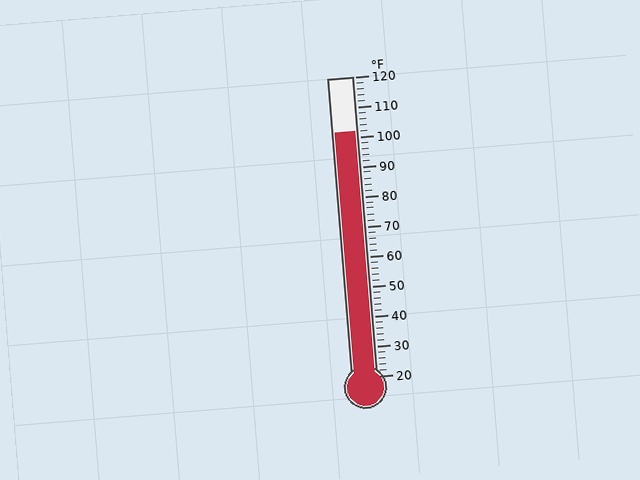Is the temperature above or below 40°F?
The temperature is above 40°F.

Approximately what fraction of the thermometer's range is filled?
The thermometer is filled to approximately 80% of its range.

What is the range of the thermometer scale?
The thermometer scale ranges from 20°F to 120°F.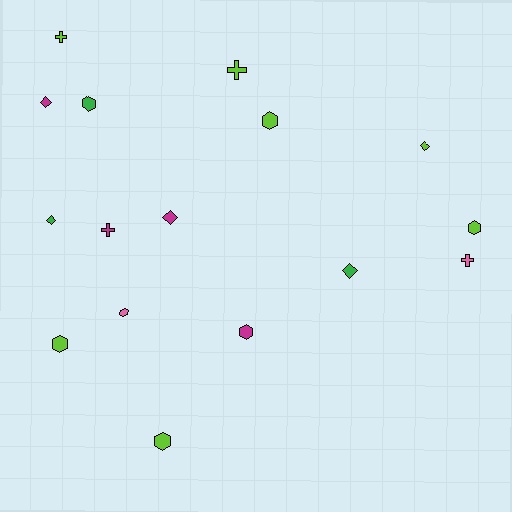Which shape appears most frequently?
Hexagon, with 7 objects.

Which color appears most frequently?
Lime, with 7 objects.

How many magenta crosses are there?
There is 1 magenta cross.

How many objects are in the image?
There are 16 objects.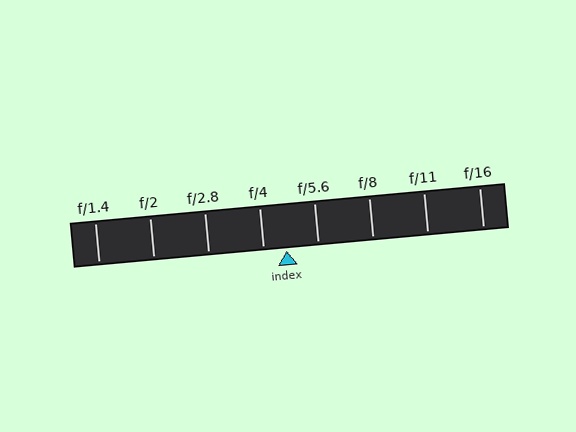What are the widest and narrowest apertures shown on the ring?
The widest aperture shown is f/1.4 and the narrowest is f/16.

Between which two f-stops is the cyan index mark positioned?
The index mark is between f/4 and f/5.6.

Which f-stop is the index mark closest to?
The index mark is closest to f/4.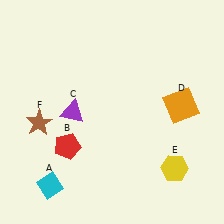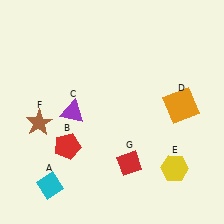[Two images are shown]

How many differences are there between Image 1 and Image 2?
There is 1 difference between the two images.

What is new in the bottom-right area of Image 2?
A red diamond (G) was added in the bottom-right area of Image 2.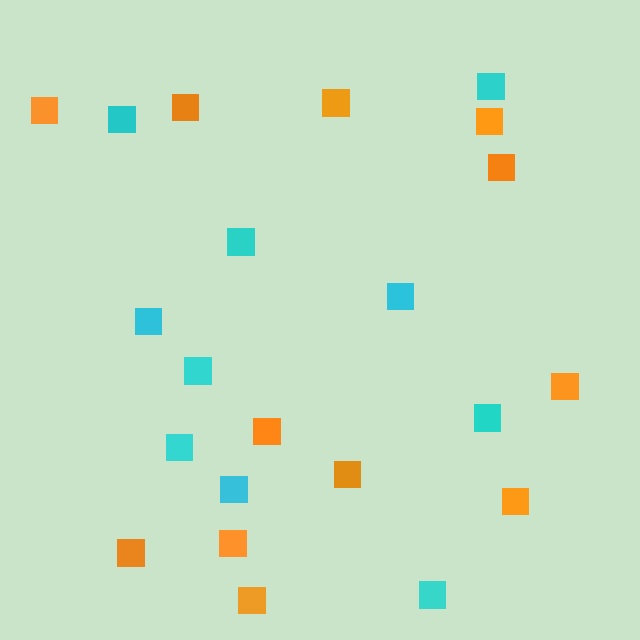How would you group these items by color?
There are 2 groups: one group of cyan squares (10) and one group of orange squares (12).